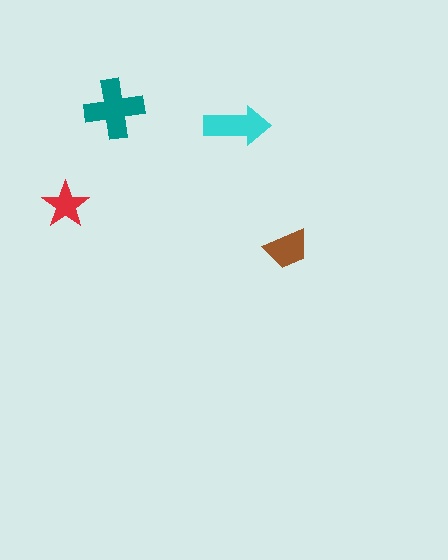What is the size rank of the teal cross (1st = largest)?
1st.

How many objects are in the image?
There are 4 objects in the image.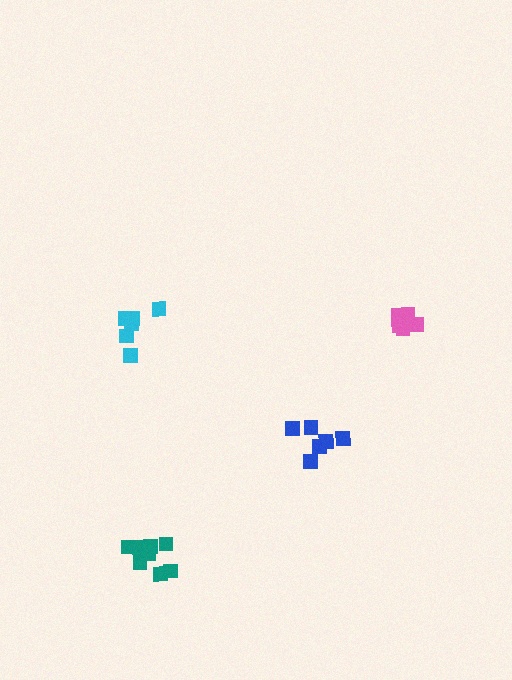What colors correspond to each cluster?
The clusters are colored: teal, blue, pink, cyan.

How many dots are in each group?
Group 1: 9 dots, Group 2: 6 dots, Group 3: 10 dots, Group 4: 6 dots (31 total).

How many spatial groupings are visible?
There are 4 spatial groupings.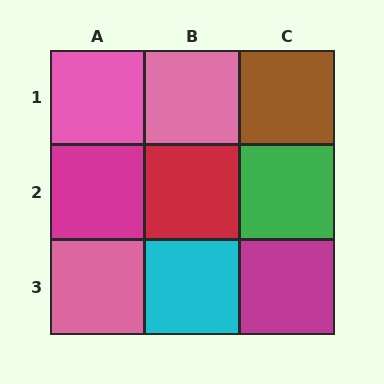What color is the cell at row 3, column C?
Magenta.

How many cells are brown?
1 cell is brown.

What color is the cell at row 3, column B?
Cyan.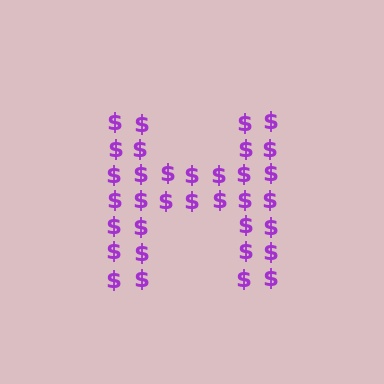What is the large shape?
The large shape is the letter H.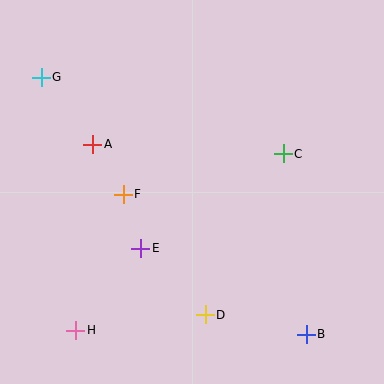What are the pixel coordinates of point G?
Point G is at (41, 77).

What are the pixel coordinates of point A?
Point A is at (93, 144).